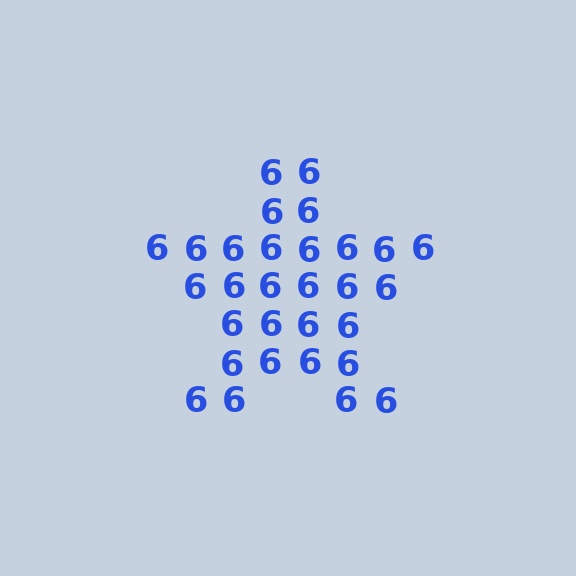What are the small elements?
The small elements are digit 6's.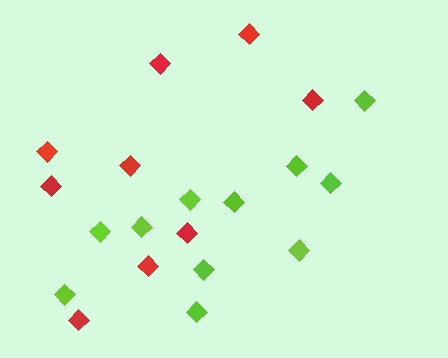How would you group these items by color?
There are 2 groups: one group of red diamonds (9) and one group of lime diamonds (11).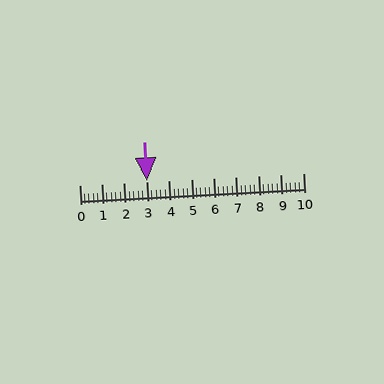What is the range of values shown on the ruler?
The ruler shows values from 0 to 10.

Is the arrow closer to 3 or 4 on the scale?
The arrow is closer to 3.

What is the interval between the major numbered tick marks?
The major tick marks are spaced 1 units apart.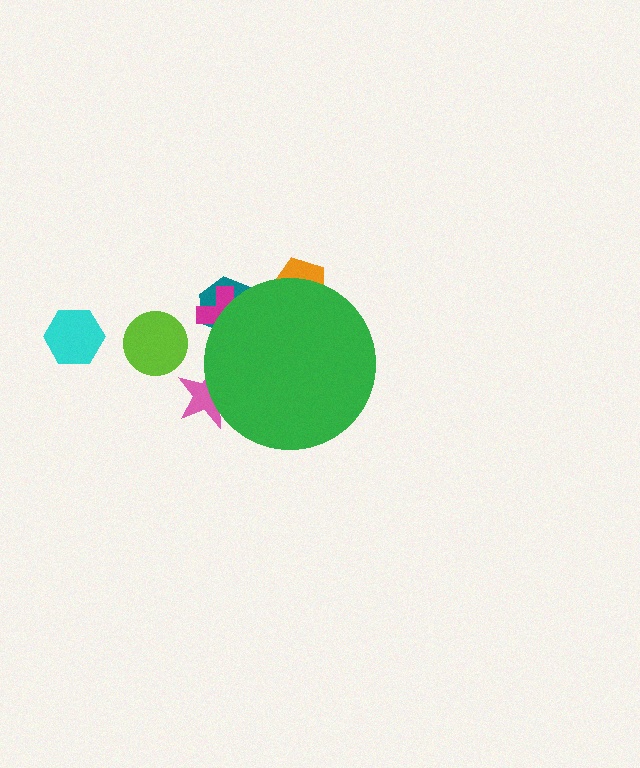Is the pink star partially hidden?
Yes, the pink star is partially hidden behind the green circle.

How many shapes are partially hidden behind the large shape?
4 shapes are partially hidden.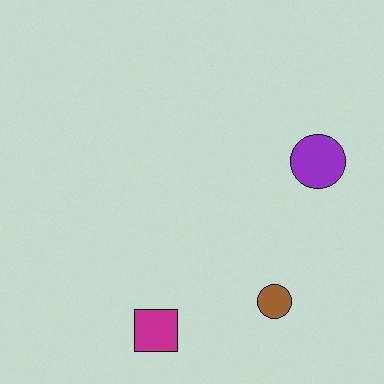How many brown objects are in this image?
There is 1 brown object.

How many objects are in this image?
There are 3 objects.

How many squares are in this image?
There is 1 square.